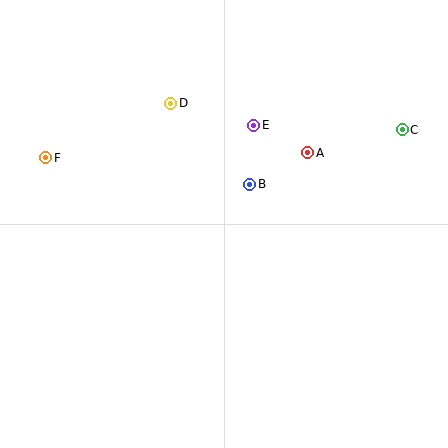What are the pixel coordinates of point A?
Point A is at (308, 153).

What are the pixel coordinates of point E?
Point E is at (254, 125).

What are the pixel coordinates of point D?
Point D is at (171, 103).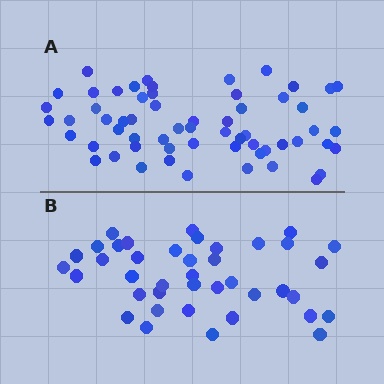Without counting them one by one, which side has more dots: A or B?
Region A (the top region) has more dots.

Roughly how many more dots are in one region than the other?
Region A has approximately 20 more dots than region B.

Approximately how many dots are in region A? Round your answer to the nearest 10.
About 60 dots.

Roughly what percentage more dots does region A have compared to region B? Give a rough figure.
About 50% more.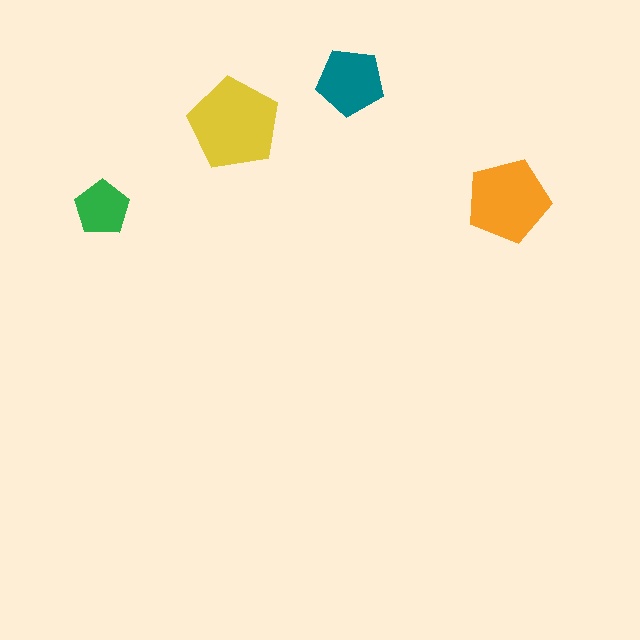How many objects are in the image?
There are 4 objects in the image.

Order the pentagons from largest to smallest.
the yellow one, the orange one, the teal one, the green one.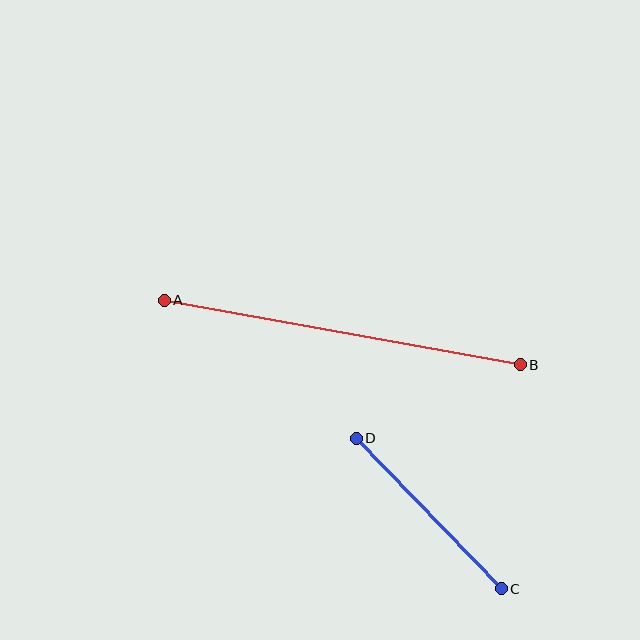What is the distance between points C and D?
The distance is approximately 209 pixels.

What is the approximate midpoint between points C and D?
The midpoint is at approximately (429, 514) pixels.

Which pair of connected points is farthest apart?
Points A and B are farthest apart.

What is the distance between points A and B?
The distance is approximately 362 pixels.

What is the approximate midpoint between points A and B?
The midpoint is at approximately (342, 332) pixels.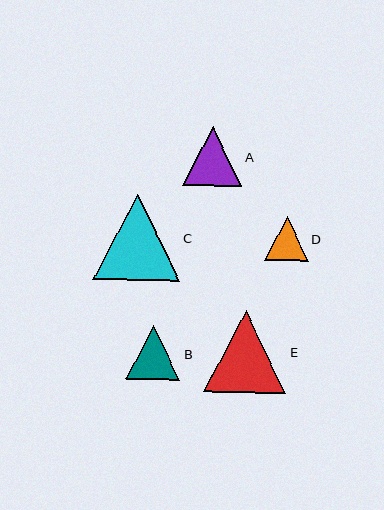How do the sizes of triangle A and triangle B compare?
Triangle A and triangle B are approximately the same size.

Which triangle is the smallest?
Triangle D is the smallest with a size of approximately 44 pixels.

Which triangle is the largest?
Triangle C is the largest with a size of approximately 87 pixels.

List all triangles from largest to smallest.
From largest to smallest: C, E, A, B, D.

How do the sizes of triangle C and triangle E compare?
Triangle C and triangle E are approximately the same size.